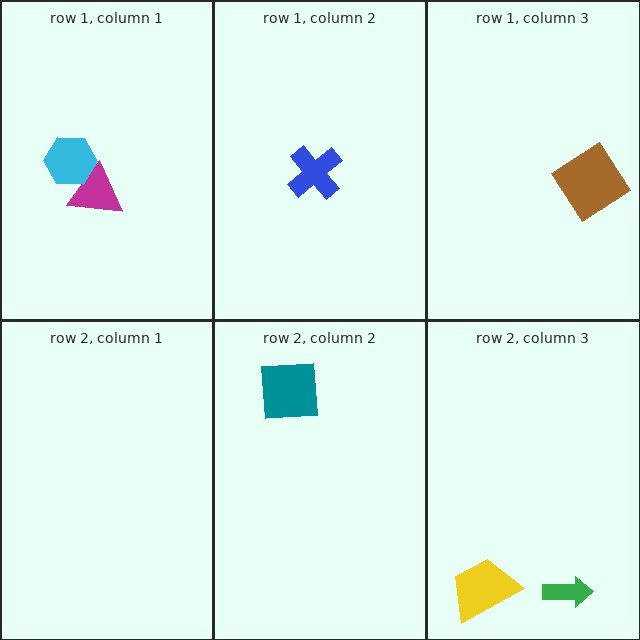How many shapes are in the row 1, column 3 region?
1.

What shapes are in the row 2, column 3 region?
The green arrow, the yellow trapezoid.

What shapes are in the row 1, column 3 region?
The brown diamond.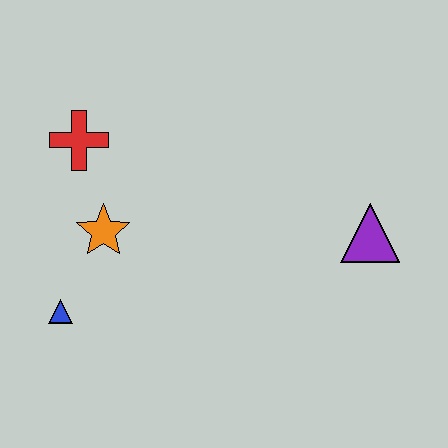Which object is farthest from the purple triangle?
The blue triangle is farthest from the purple triangle.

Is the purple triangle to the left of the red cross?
No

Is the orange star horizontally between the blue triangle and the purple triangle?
Yes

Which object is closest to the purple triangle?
The orange star is closest to the purple triangle.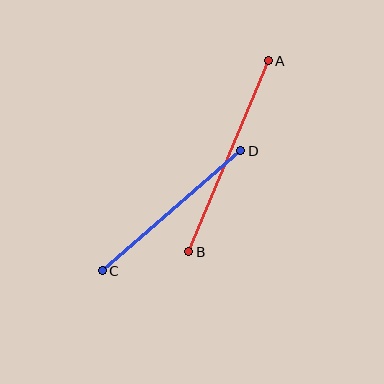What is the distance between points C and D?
The distance is approximately 183 pixels.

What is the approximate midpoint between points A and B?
The midpoint is at approximately (228, 156) pixels.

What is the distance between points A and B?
The distance is approximately 207 pixels.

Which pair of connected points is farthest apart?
Points A and B are farthest apart.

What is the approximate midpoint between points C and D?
The midpoint is at approximately (172, 211) pixels.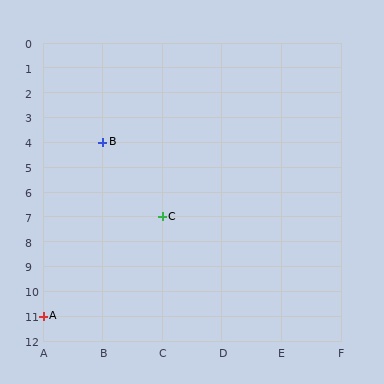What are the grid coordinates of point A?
Point A is at grid coordinates (A, 11).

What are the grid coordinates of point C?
Point C is at grid coordinates (C, 7).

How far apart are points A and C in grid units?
Points A and C are 2 columns and 4 rows apart (about 4.5 grid units diagonally).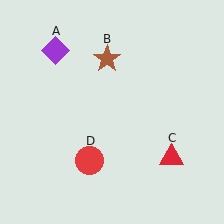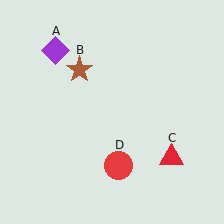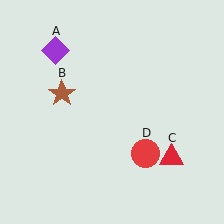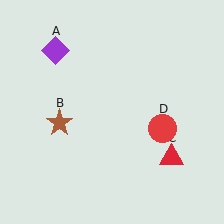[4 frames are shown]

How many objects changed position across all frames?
2 objects changed position: brown star (object B), red circle (object D).